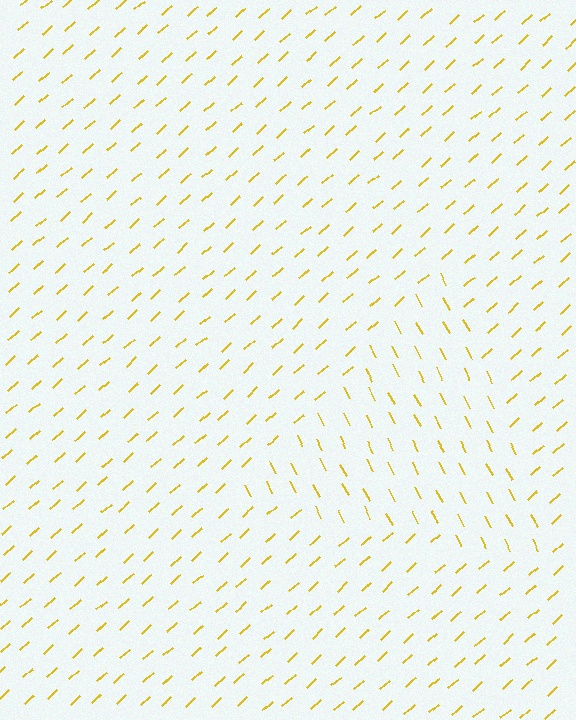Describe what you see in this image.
The image is filled with small yellow line segments. A triangle region in the image has lines oriented differently from the surrounding lines, creating a visible texture boundary.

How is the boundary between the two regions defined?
The boundary is defined purely by a change in line orientation (approximately 76 degrees difference). All lines are the same color and thickness.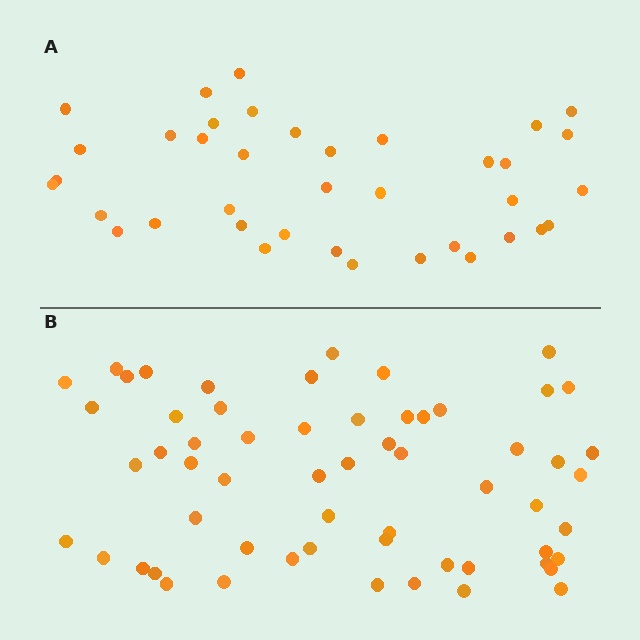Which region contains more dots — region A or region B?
Region B (the bottom region) has more dots.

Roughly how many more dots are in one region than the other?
Region B has approximately 20 more dots than region A.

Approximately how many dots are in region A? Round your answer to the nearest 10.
About 40 dots. (The exact count is 38, which rounds to 40.)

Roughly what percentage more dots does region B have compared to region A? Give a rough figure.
About 55% more.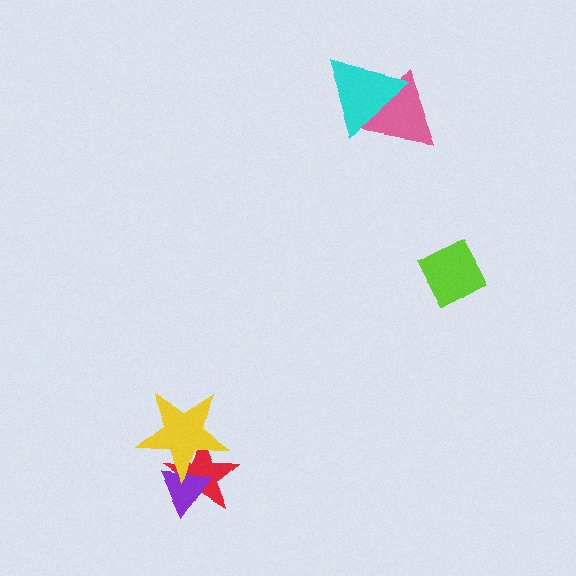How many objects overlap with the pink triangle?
1 object overlaps with the pink triangle.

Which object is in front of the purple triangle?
The yellow star is in front of the purple triangle.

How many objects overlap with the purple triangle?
2 objects overlap with the purple triangle.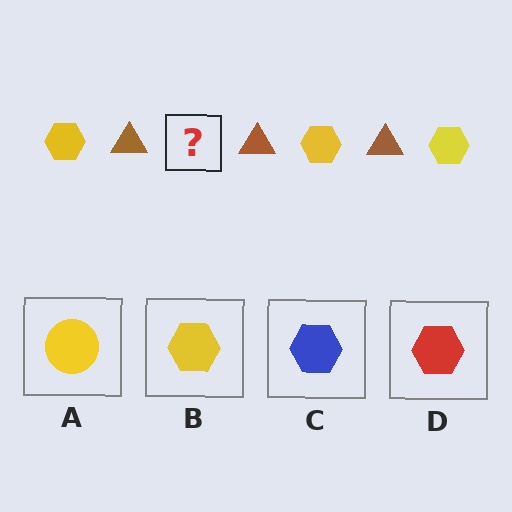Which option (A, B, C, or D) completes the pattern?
B.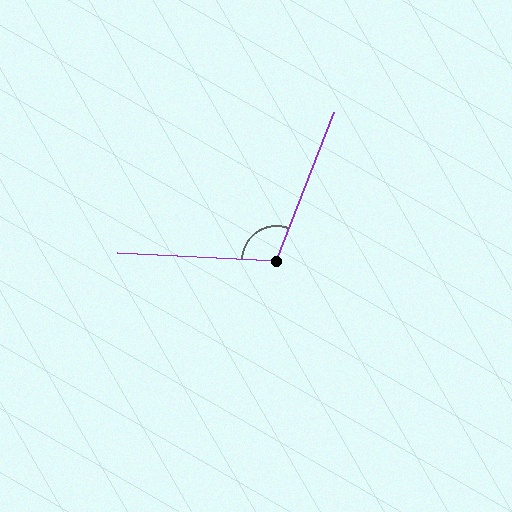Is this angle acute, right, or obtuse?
It is obtuse.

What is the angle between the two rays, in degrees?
Approximately 109 degrees.